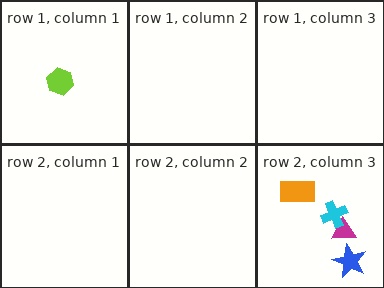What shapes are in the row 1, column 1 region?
The lime hexagon.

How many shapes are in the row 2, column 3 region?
4.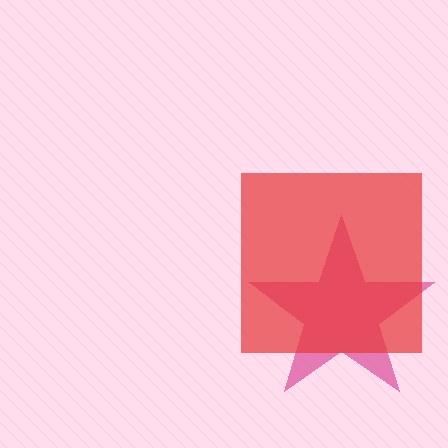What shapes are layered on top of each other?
The layered shapes are: a magenta star, a red square.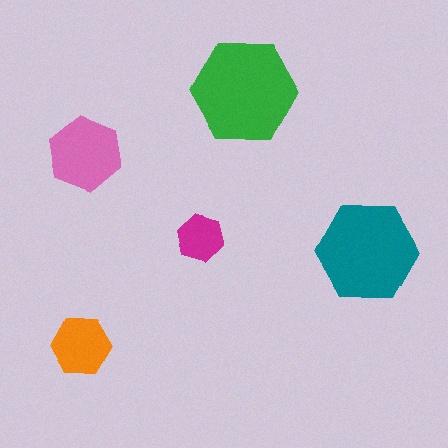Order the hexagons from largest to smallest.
the green one, the teal one, the pink one, the orange one, the magenta one.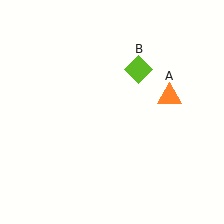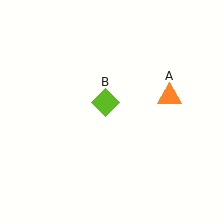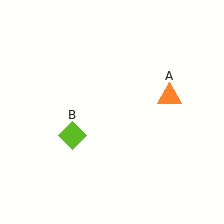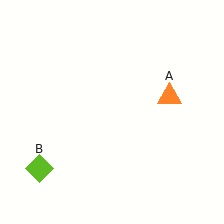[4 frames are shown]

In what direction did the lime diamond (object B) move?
The lime diamond (object B) moved down and to the left.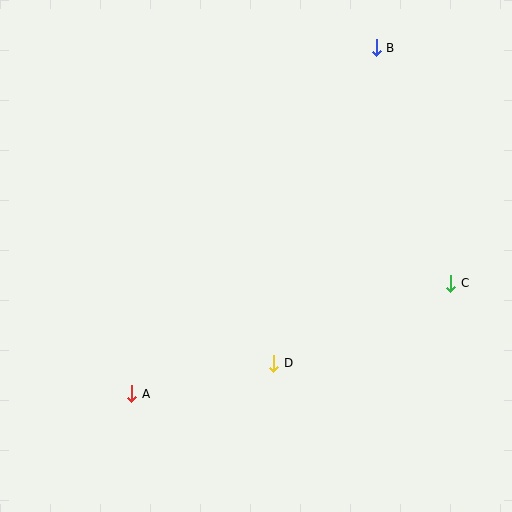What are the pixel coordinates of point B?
Point B is at (376, 48).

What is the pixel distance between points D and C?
The distance between D and C is 194 pixels.